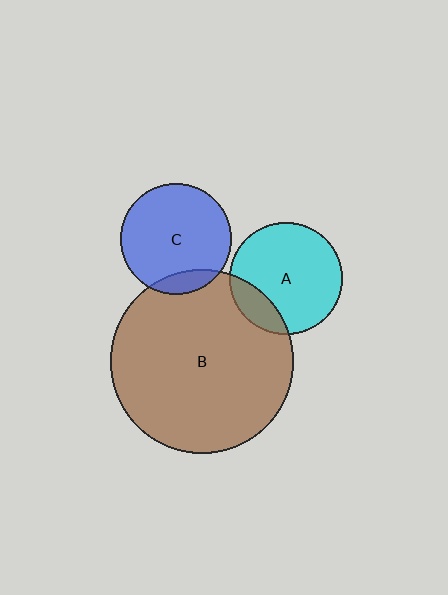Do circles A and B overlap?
Yes.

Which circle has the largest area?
Circle B (brown).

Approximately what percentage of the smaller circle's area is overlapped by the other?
Approximately 20%.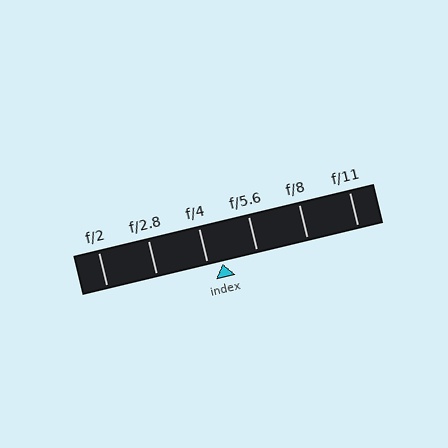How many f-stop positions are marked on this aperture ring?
There are 6 f-stop positions marked.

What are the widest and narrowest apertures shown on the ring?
The widest aperture shown is f/2 and the narrowest is f/11.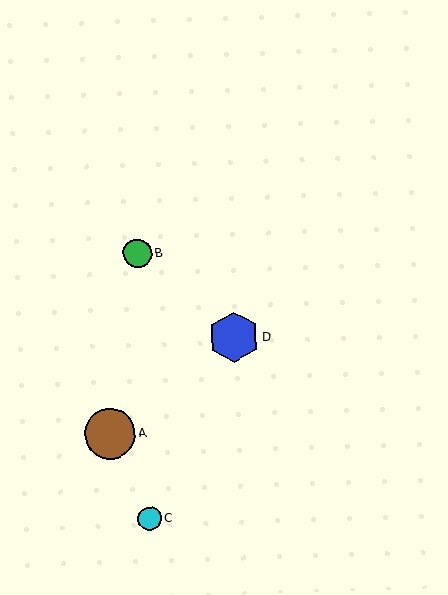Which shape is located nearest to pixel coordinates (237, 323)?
The blue hexagon (labeled D) at (234, 337) is nearest to that location.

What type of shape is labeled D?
Shape D is a blue hexagon.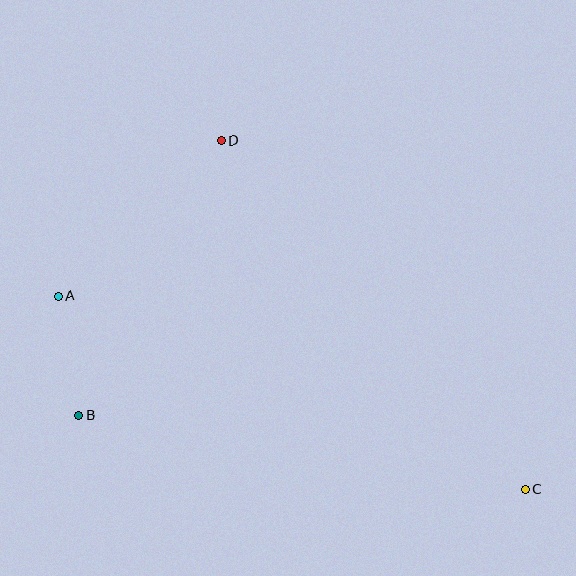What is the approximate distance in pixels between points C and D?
The distance between C and D is approximately 463 pixels.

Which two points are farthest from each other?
Points A and C are farthest from each other.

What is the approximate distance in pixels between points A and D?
The distance between A and D is approximately 225 pixels.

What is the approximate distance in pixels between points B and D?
The distance between B and D is approximately 309 pixels.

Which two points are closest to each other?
Points A and B are closest to each other.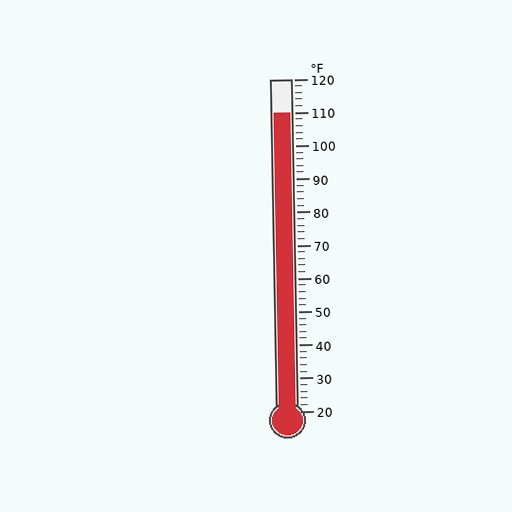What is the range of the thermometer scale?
The thermometer scale ranges from 20°F to 120°F.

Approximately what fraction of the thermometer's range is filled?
The thermometer is filled to approximately 90% of its range.